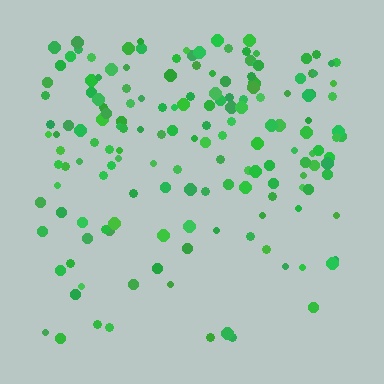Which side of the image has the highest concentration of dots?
The top.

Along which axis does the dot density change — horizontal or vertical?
Vertical.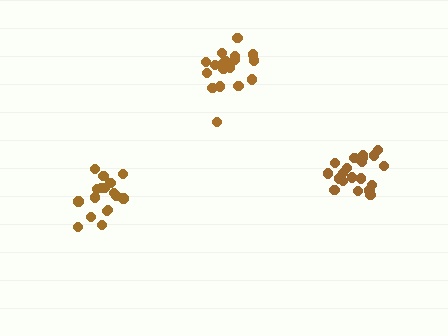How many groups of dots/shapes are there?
There are 3 groups.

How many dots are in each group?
Group 1: 18 dots, Group 2: 17 dots, Group 3: 21 dots (56 total).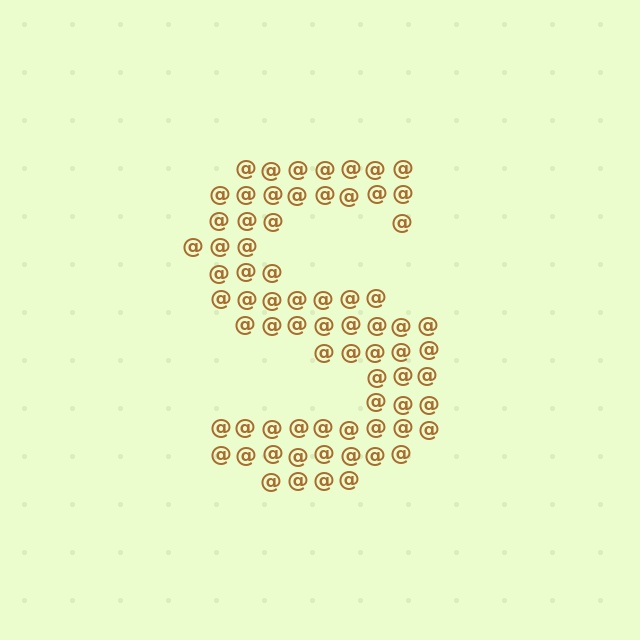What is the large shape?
The large shape is the letter S.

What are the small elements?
The small elements are at signs.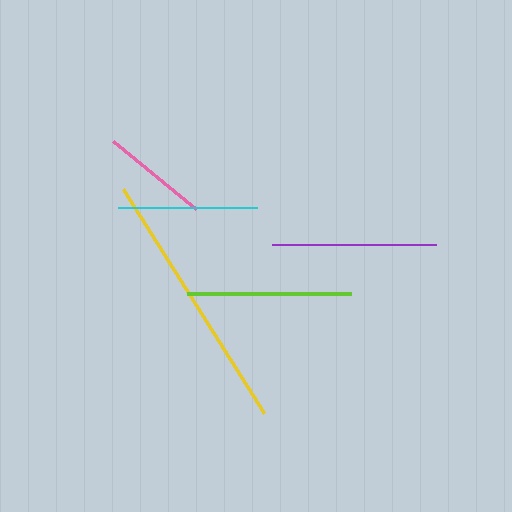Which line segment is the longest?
The yellow line is the longest at approximately 265 pixels.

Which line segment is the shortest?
The pink line is the shortest at approximately 107 pixels.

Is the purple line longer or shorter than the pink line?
The purple line is longer than the pink line.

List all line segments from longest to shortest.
From longest to shortest: yellow, lime, purple, cyan, pink.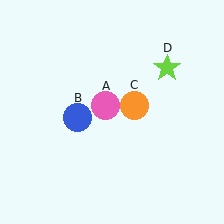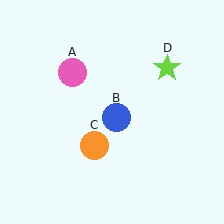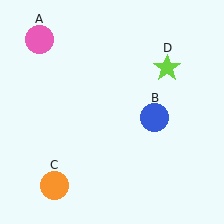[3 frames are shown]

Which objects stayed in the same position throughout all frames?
Lime star (object D) remained stationary.